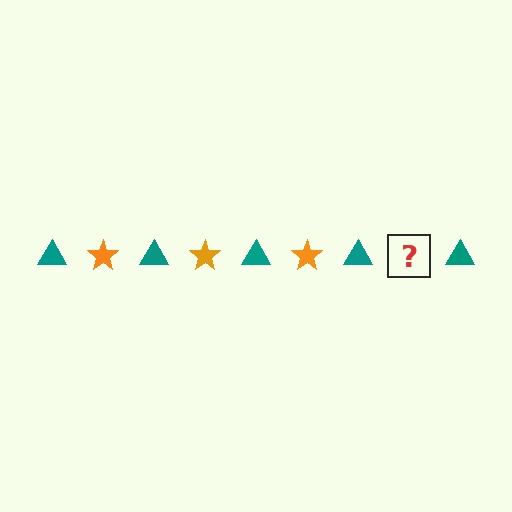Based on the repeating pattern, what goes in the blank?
The blank should be an orange star.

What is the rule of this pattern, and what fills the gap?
The rule is that the pattern alternates between teal triangle and orange star. The gap should be filled with an orange star.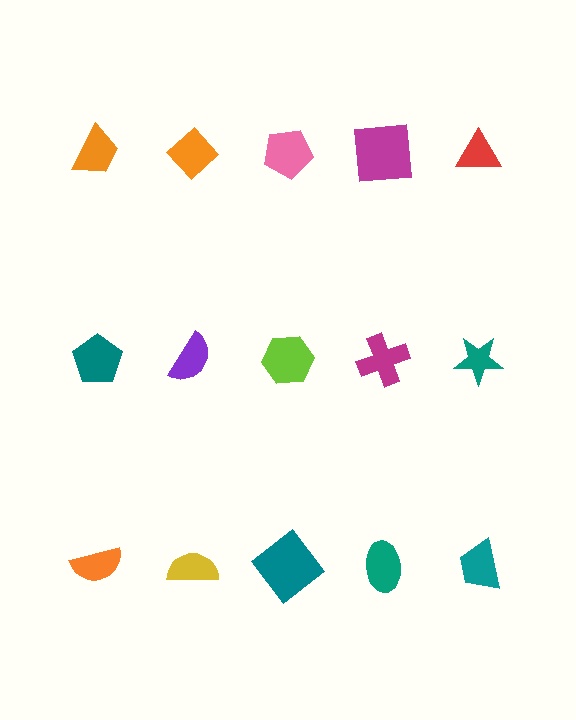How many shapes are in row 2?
5 shapes.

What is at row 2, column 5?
A teal star.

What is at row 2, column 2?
A purple semicircle.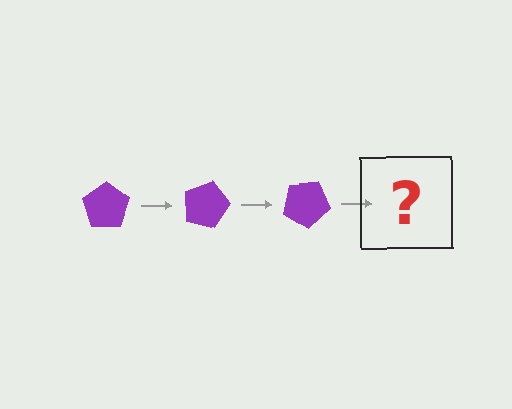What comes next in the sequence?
The next element should be a purple pentagon rotated 45 degrees.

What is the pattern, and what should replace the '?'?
The pattern is that the pentagon rotates 15 degrees each step. The '?' should be a purple pentagon rotated 45 degrees.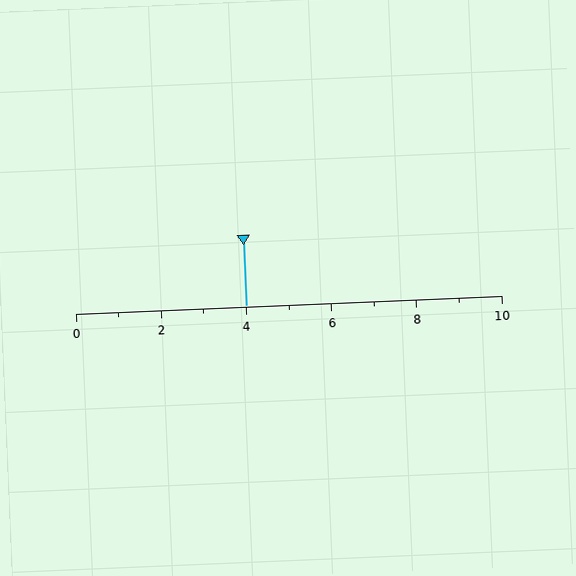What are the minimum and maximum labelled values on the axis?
The axis runs from 0 to 10.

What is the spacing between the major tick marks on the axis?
The major ticks are spaced 2 apart.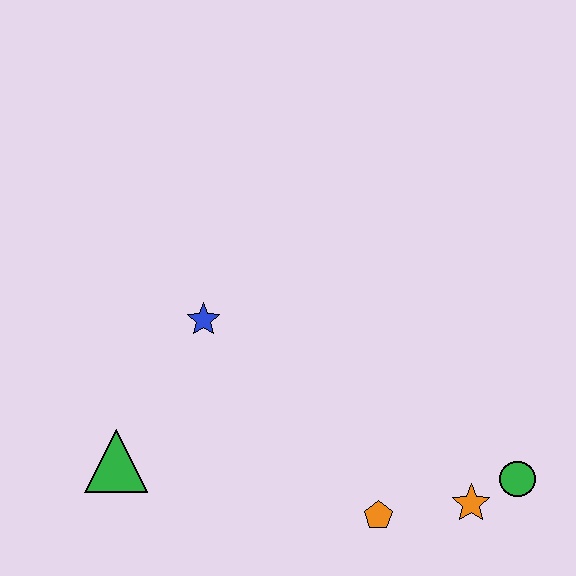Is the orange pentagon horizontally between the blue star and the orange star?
Yes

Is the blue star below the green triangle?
No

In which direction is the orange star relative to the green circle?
The orange star is to the left of the green circle.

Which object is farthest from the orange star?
The green triangle is farthest from the orange star.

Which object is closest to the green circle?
The orange star is closest to the green circle.